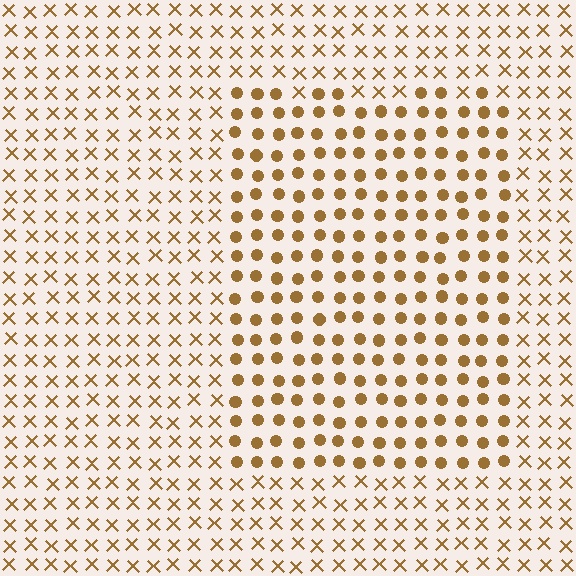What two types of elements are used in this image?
The image uses circles inside the rectangle region and X marks outside it.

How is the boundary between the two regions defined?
The boundary is defined by a change in element shape: circles inside vs. X marks outside. All elements share the same color and spacing.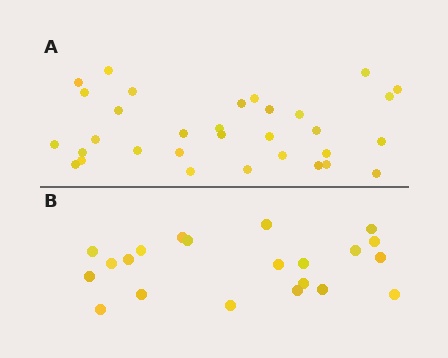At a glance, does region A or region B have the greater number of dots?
Region A (the top region) has more dots.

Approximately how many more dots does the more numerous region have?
Region A has roughly 12 or so more dots than region B.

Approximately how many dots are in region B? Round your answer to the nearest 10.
About 20 dots. (The exact count is 21, which rounds to 20.)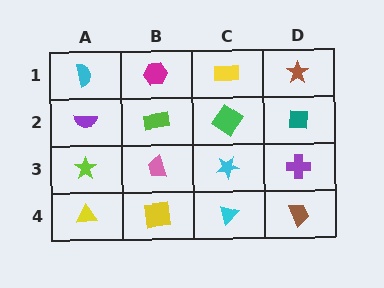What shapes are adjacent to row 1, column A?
A purple semicircle (row 2, column A), a magenta hexagon (row 1, column B).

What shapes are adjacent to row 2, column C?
A yellow rectangle (row 1, column C), a cyan star (row 3, column C), a lime rectangle (row 2, column B), a teal square (row 2, column D).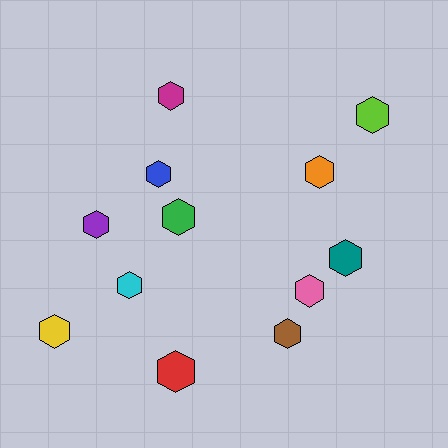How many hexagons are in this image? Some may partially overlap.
There are 12 hexagons.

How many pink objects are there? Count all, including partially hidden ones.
There is 1 pink object.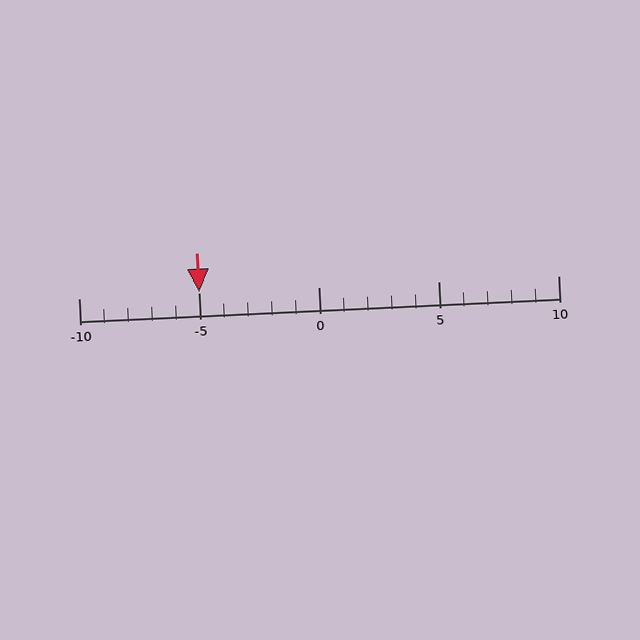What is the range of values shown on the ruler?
The ruler shows values from -10 to 10.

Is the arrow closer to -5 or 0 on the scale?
The arrow is closer to -5.